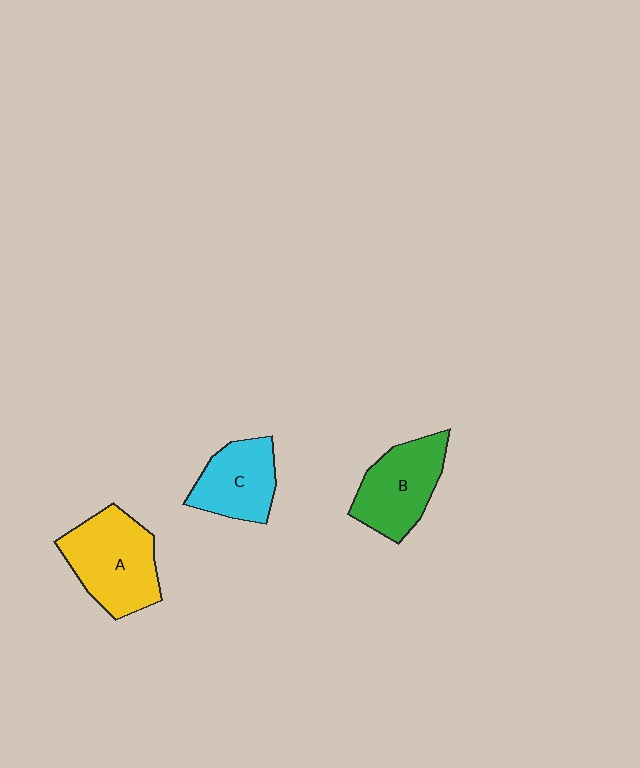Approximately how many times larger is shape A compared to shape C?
Approximately 1.4 times.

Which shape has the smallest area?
Shape C (cyan).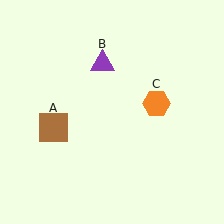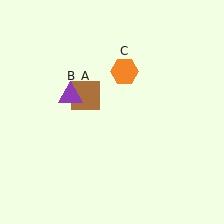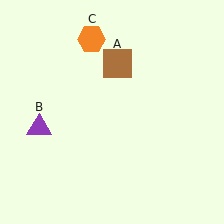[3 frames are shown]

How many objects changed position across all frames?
3 objects changed position: brown square (object A), purple triangle (object B), orange hexagon (object C).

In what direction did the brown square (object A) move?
The brown square (object A) moved up and to the right.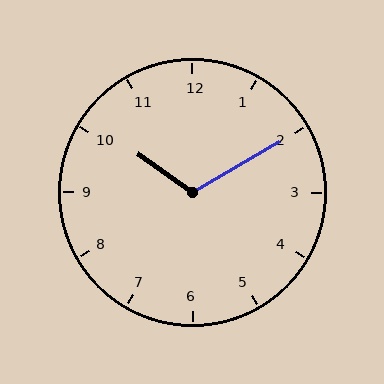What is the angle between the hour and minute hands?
Approximately 115 degrees.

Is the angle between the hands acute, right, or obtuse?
It is obtuse.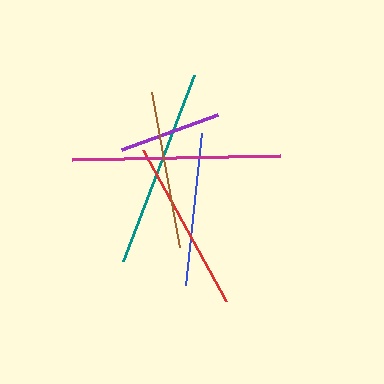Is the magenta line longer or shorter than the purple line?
The magenta line is longer than the purple line.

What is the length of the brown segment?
The brown segment is approximately 158 pixels long.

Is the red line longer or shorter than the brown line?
The red line is longer than the brown line.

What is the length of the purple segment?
The purple segment is approximately 102 pixels long.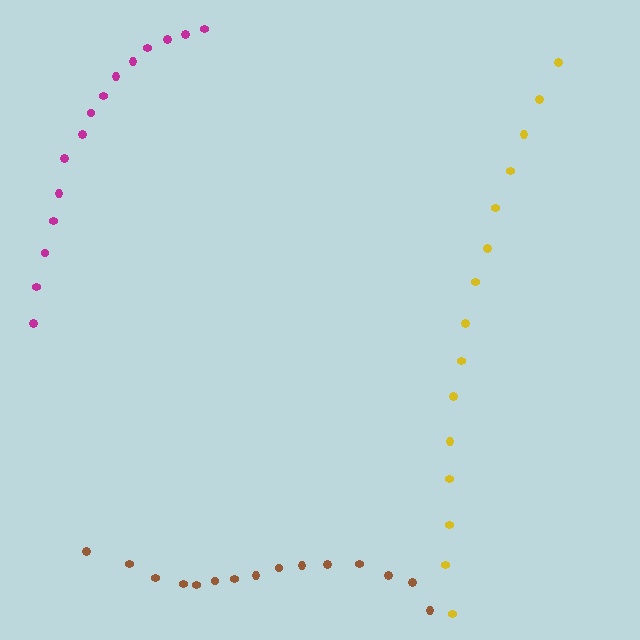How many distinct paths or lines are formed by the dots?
There are 3 distinct paths.